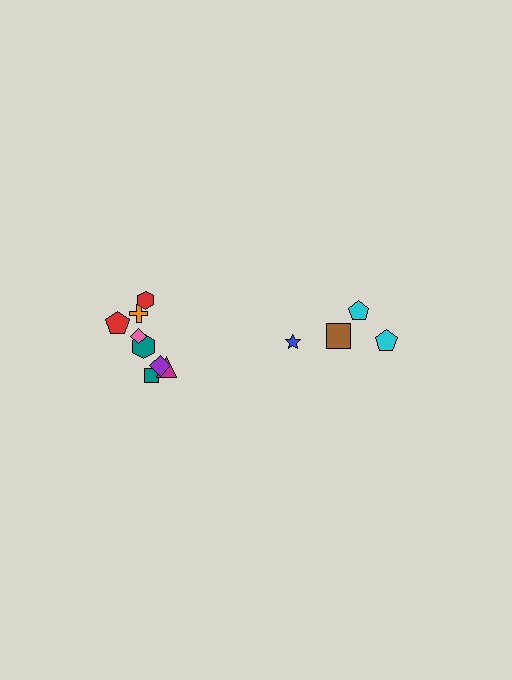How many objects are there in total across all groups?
There are 12 objects.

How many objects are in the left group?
There are 8 objects.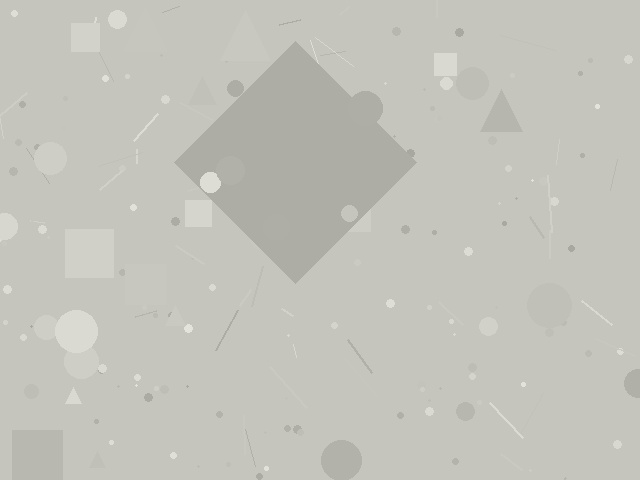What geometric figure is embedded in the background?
A diamond is embedded in the background.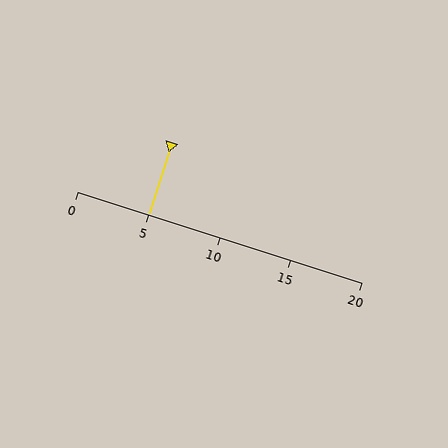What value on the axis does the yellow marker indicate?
The marker indicates approximately 5.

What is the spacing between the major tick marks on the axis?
The major ticks are spaced 5 apart.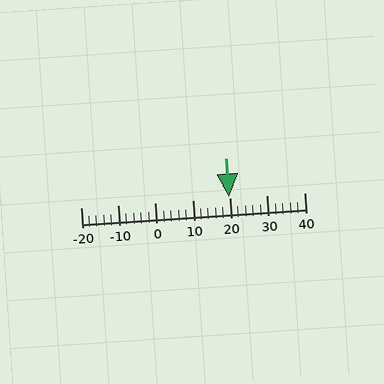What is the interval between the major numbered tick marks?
The major tick marks are spaced 10 units apart.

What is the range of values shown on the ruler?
The ruler shows values from -20 to 40.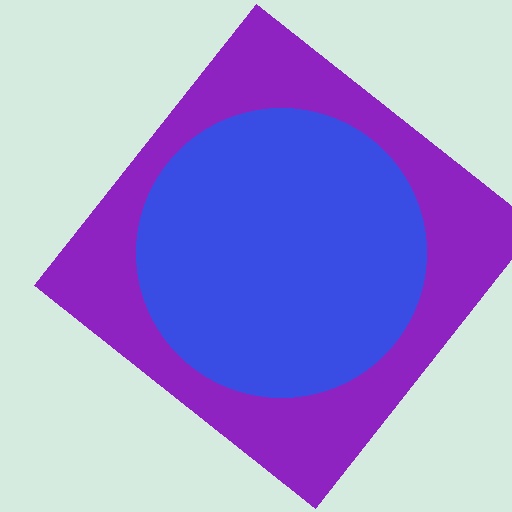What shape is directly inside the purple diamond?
The blue circle.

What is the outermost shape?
The purple diamond.